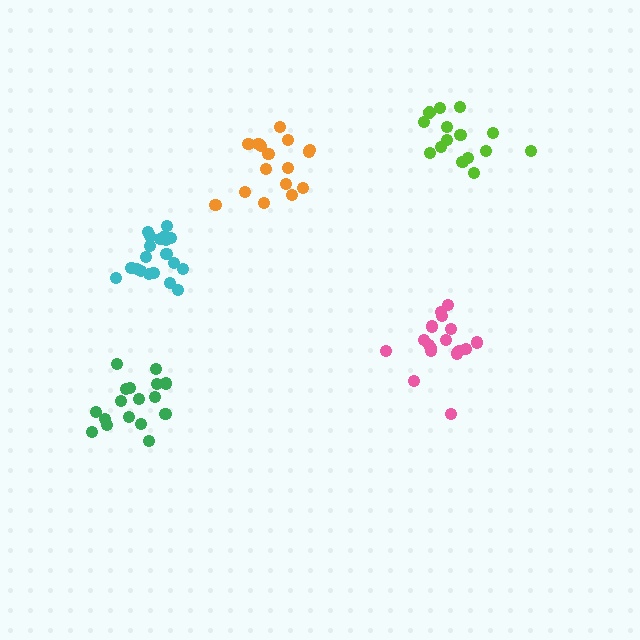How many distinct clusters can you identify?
There are 5 distinct clusters.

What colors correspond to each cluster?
The clusters are colored: orange, cyan, pink, green, lime.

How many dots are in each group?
Group 1: 16 dots, Group 2: 20 dots, Group 3: 17 dots, Group 4: 18 dots, Group 5: 15 dots (86 total).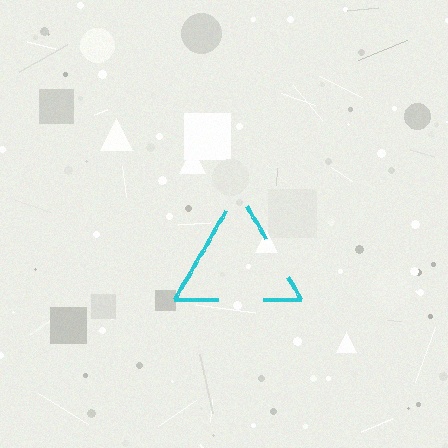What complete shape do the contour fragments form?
The contour fragments form a triangle.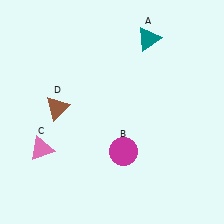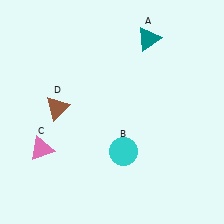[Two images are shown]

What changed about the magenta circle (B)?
In Image 1, B is magenta. In Image 2, it changed to cyan.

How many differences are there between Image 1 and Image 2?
There is 1 difference between the two images.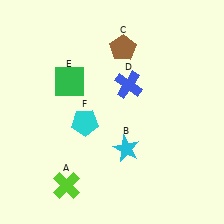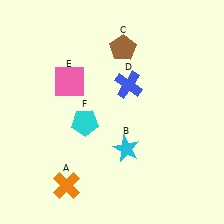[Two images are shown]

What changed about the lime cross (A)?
In Image 1, A is lime. In Image 2, it changed to orange.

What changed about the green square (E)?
In Image 1, E is green. In Image 2, it changed to pink.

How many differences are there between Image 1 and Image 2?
There are 2 differences between the two images.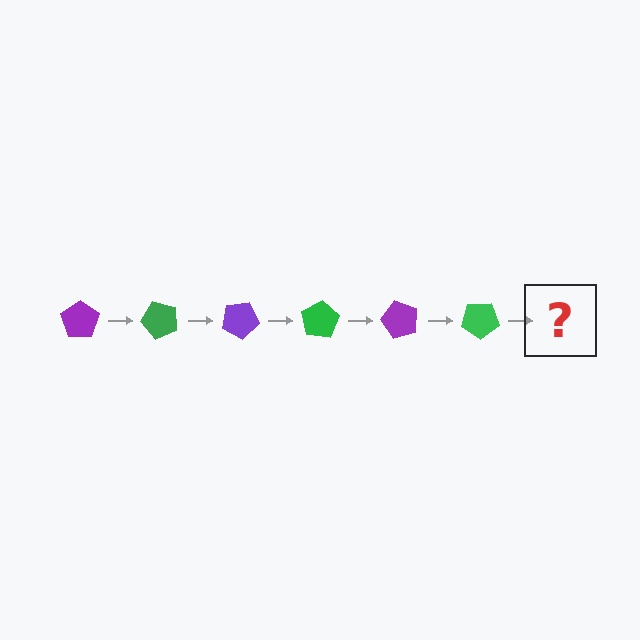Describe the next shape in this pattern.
It should be a purple pentagon, rotated 300 degrees from the start.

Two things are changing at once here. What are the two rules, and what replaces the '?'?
The two rules are that it rotates 50 degrees each step and the color cycles through purple and green. The '?' should be a purple pentagon, rotated 300 degrees from the start.